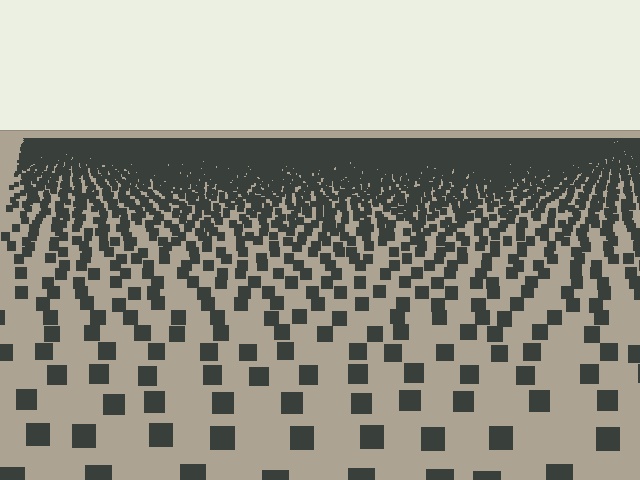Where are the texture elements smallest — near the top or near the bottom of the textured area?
Near the top.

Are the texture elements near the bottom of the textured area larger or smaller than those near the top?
Larger. Near the bottom, elements are closer to the viewer and appear at a bigger on-screen size.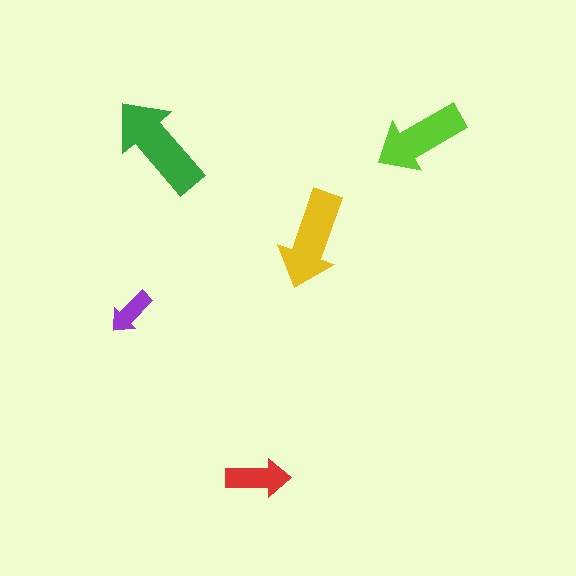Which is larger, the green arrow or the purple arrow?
The green one.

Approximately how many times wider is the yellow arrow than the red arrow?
About 1.5 times wider.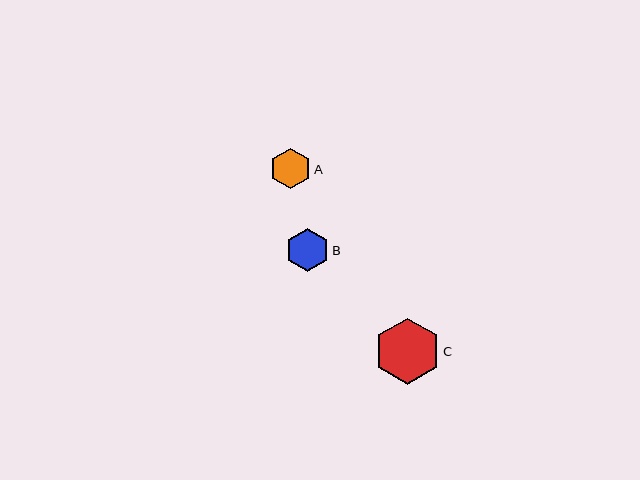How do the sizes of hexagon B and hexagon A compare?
Hexagon B and hexagon A are approximately the same size.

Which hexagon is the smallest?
Hexagon A is the smallest with a size of approximately 41 pixels.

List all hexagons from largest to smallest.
From largest to smallest: C, B, A.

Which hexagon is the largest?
Hexagon C is the largest with a size of approximately 66 pixels.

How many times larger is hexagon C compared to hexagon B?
Hexagon C is approximately 1.5 times the size of hexagon B.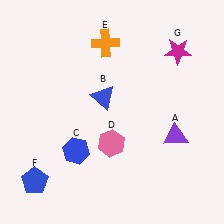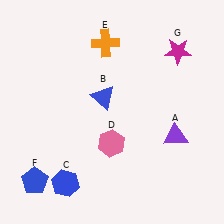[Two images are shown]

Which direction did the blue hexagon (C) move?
The blue hexagon (C) moved down.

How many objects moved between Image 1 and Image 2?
1 object moved between the two images.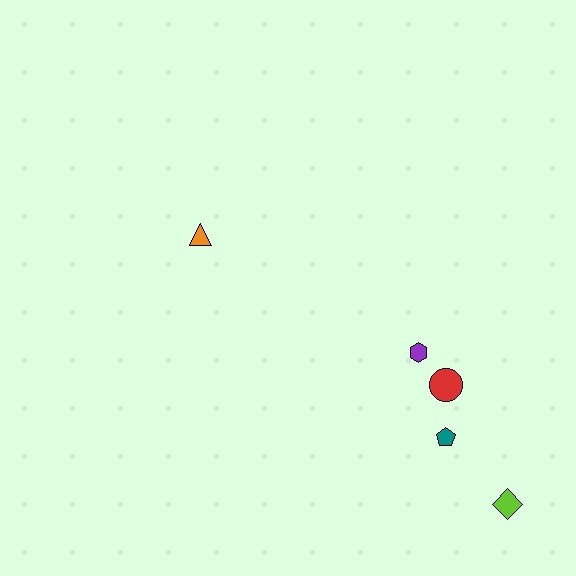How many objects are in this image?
There are 5 objects.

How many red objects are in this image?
There is 1 red object.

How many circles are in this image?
There is 1 circle.